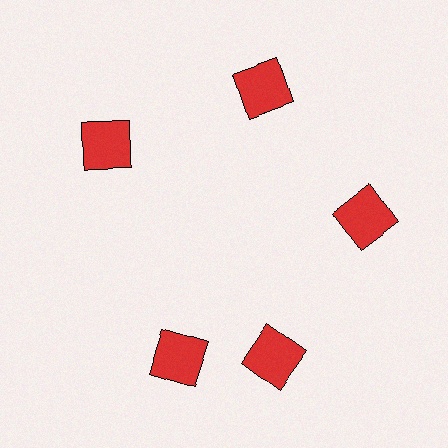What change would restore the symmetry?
The symmetry would be restored by rotating it back into even spacing with its neighbors so that all 5 squares sit at equal angles and equal distance from the center.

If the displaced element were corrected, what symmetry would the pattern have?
It would have 5-fold rotational symmetry — the pattern would map onto itself every 72 degrees.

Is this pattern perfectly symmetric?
No. The 5 red squares are arranged in a ring, but one element near the 8 o'clock position is rotated out of alignment along the ring, breaking the 5-fold rotational symmetry.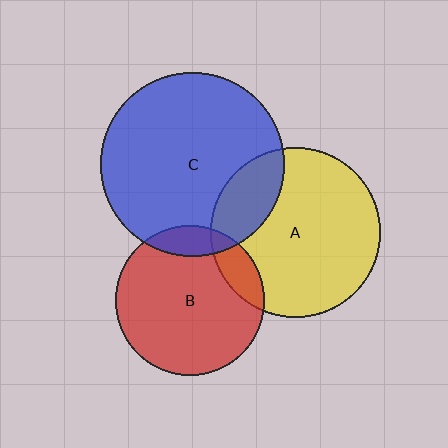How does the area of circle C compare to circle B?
Approximately 1.5 times.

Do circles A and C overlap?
Yes.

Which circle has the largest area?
Circle C (blue).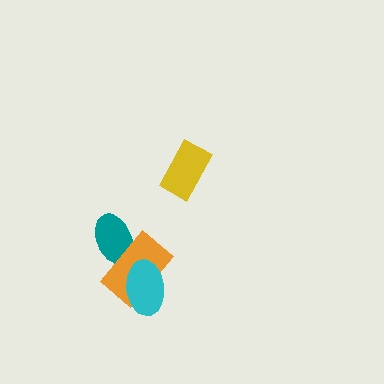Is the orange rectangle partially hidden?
Yes, it is partially covered by another shape.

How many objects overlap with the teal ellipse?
1 object overlaps with the teal ellipse.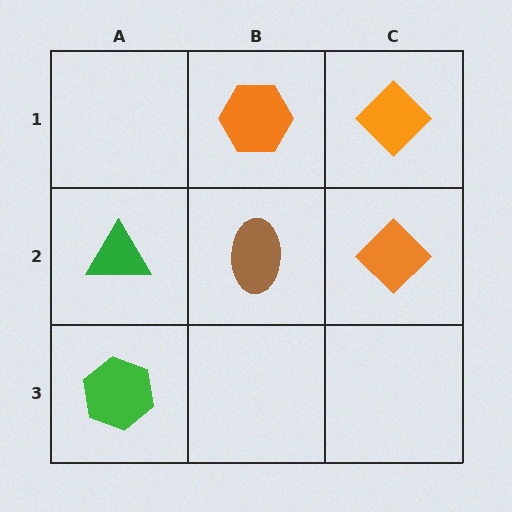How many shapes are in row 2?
3 shapes.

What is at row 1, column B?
An orange hexagon.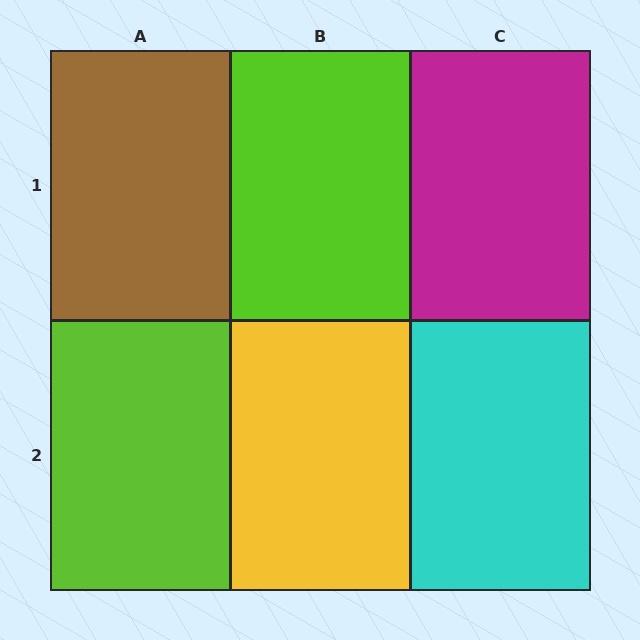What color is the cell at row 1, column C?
Magenta.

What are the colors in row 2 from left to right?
Lime, yellow, cyan.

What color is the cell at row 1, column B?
Lime.